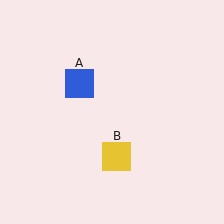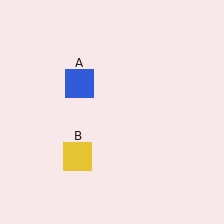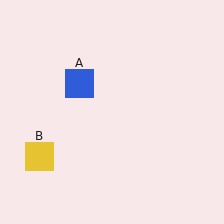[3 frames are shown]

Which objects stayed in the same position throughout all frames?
Blue square (object A) remained stationary.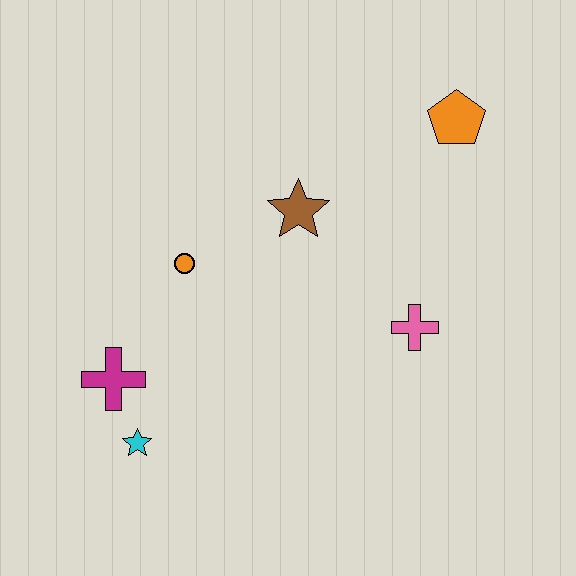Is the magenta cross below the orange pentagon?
Yes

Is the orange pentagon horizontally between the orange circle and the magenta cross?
No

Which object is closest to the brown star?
The orange circle is closest to the brown star.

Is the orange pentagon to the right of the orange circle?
Yes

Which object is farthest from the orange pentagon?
The cyan star is farthest from the orange pentagon.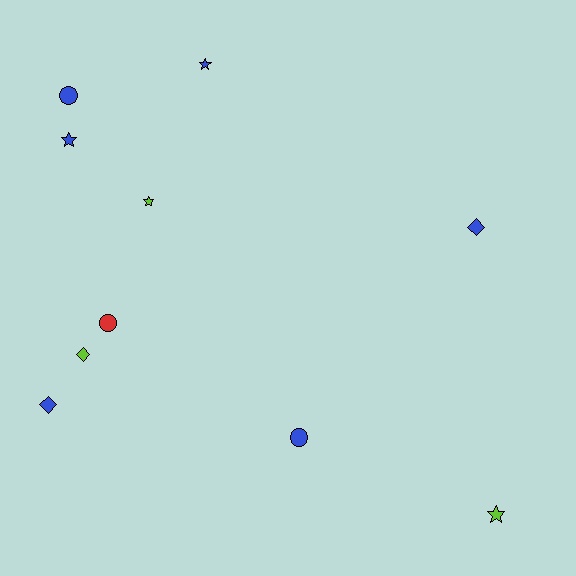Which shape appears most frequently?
Star, with 4 objects.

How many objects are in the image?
There are 10 objects.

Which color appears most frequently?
Blue, with 6 objects.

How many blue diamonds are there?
There are 2 blue diamonds.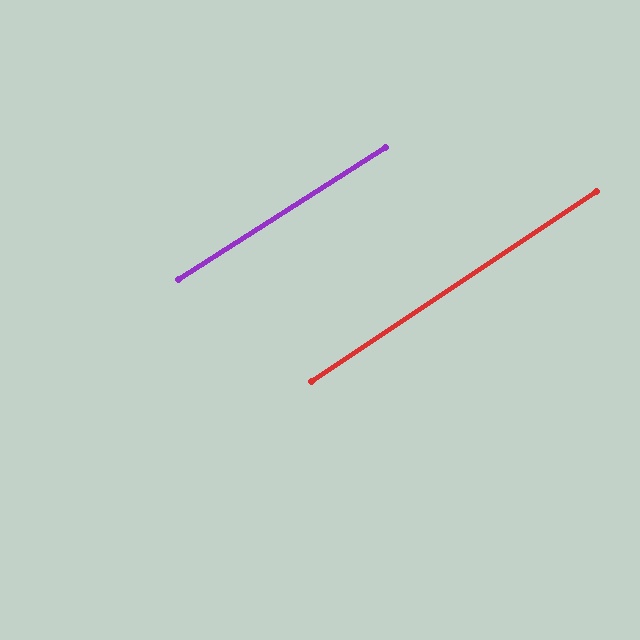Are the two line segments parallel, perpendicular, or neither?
Parallel — their directions differ by only 1.2°.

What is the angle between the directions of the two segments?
Approximately 1 degree.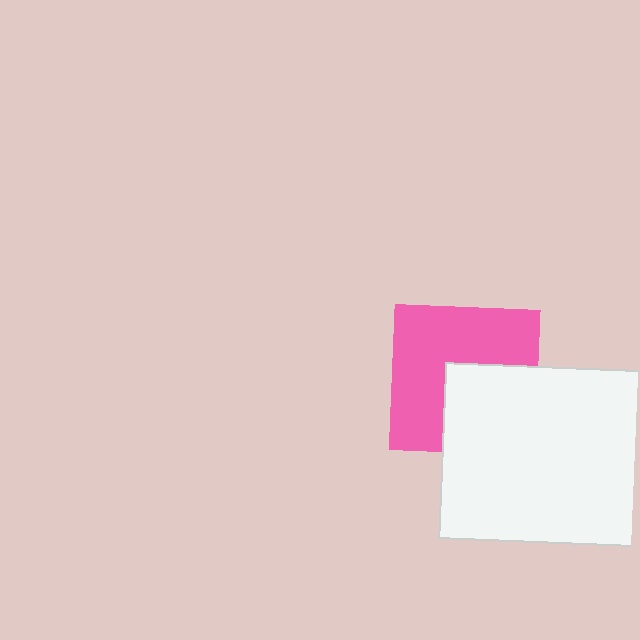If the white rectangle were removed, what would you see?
You would see the complete pink square.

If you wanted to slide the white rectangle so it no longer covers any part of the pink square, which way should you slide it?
Slide it toward the lower-right — that is the most direct way to separate the two shapes.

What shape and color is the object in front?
The object in front is a white rectangle.